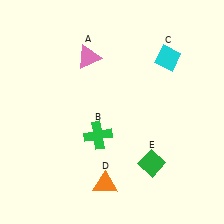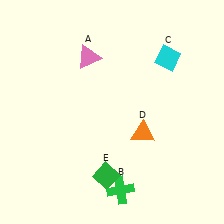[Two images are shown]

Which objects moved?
The objects that moved are: the green cross (B), the orange triangle (D), the green diamond (E).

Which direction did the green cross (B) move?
The green cross (B) moved down.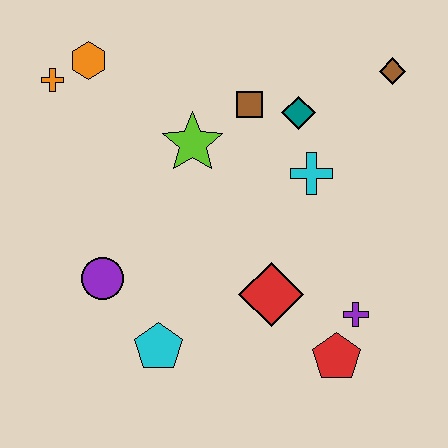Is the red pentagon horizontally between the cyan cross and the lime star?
No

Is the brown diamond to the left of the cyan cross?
No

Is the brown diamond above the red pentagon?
Yes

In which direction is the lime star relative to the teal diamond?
The lime star is to the left of the teal diamond.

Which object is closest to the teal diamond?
The brown square is closest to the teal diamond.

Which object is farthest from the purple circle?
The brown diamond is farthest from the purple circle.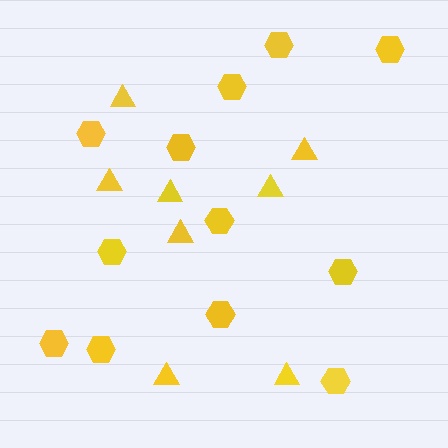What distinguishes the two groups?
There are 2 groups: one group of hexagons (12) and one group of triangles (8).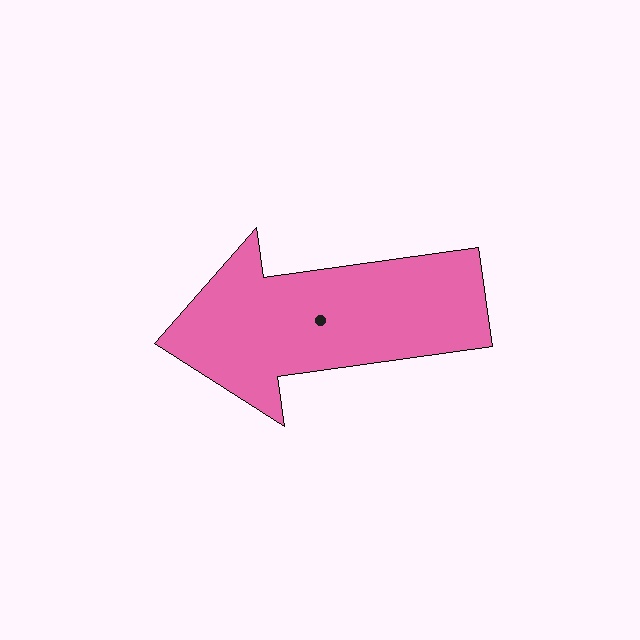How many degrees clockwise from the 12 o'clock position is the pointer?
Approximately 262 degrees.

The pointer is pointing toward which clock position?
Roughly 9 o'clock.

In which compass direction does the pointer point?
West.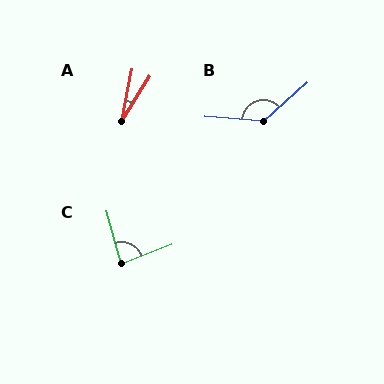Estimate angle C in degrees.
Approximately 84 degrees.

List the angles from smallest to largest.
A (20°), C (84°), B (134°).